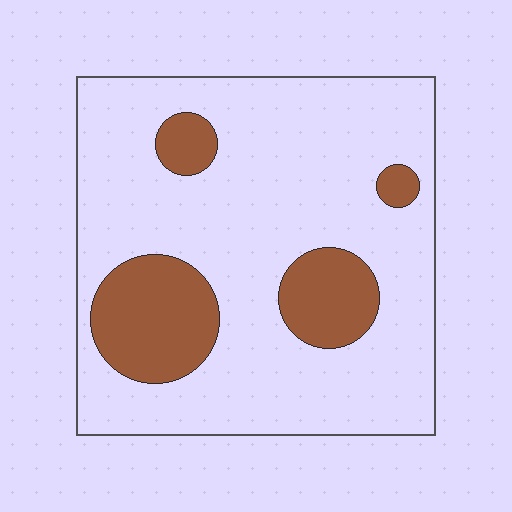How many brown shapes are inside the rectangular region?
4.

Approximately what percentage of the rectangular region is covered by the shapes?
Approximately 20%.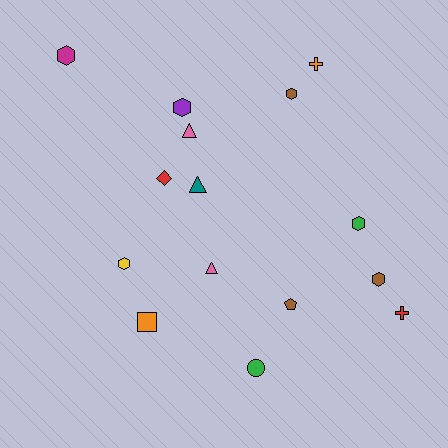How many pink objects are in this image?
There are 2 pink objects.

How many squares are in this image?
There is 1 square.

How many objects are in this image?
There are 15 objects.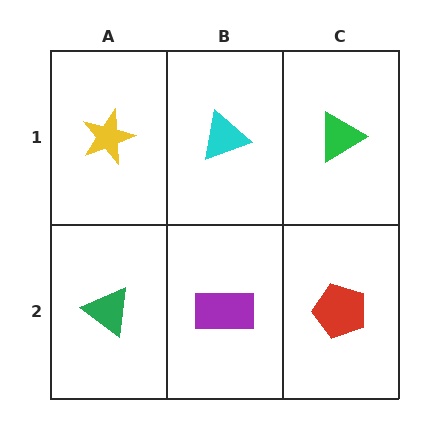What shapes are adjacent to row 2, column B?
A cyan triangle (row 1, column B), a green triangle (row 2, column A), a red pentagon (row 2, column C).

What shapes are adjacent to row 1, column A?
A green triangle (row 2, column A), a cyan triangle (row 1, column B).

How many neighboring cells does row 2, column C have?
2.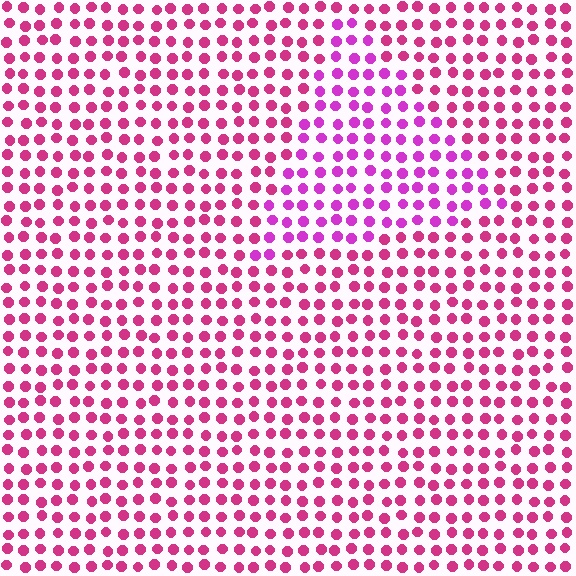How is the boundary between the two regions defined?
The boundary is defined purely by a slight shift in hue (about 28 degrees). Spacing, size, and orientation are identical on both sides.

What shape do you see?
I see a triangle.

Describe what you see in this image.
The image is filled with small magenta elements in a uniform arrangement. A triangle-shaped region is visible where the elements are tinted to a slightly different hue, forming a subtle color boundary.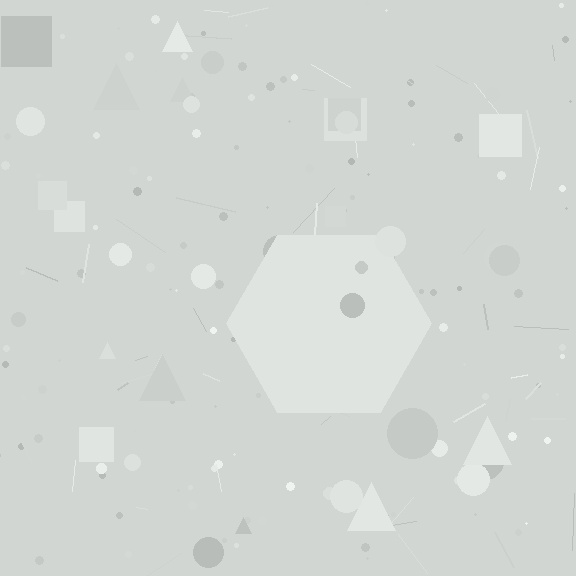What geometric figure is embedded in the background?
A hexagon is embedded in the background.